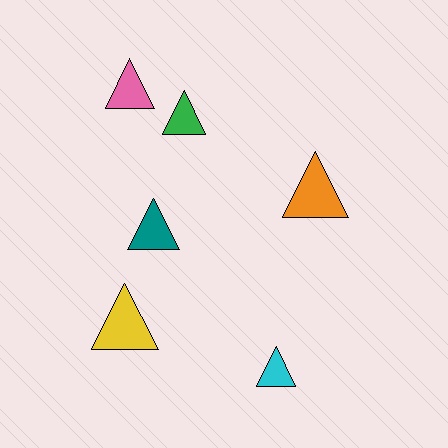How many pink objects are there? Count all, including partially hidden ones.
There is 1 pink object.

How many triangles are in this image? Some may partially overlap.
There are 6 triangles.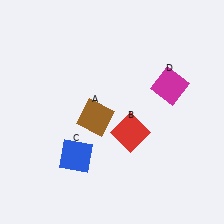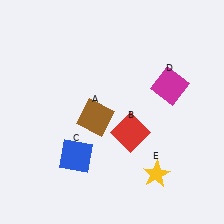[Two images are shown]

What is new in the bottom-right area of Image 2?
A yellow star (E) was added in the bottom-right area of Image 2.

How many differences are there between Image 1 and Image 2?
There is 1 difference between the two images.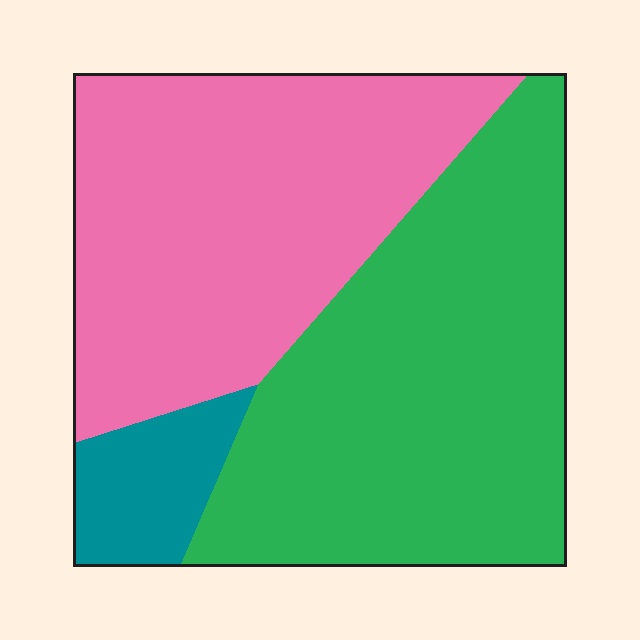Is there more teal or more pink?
Pink.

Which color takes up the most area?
Green, at roughly 50%.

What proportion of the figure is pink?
Pink covers around 45% of the figure.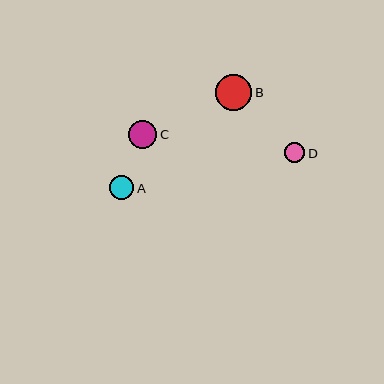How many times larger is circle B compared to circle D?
Circle B is approximately 1.8 times the size of circle D.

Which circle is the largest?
Circle B is the largest with a size of approximately 36 pixels.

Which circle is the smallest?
Circle D is the smallest with a size of approximately 20 pixels.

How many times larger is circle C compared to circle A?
Circle C is approximately 1.1 times the size of circle A.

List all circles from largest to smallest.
From largest to smallest: B, C, A, D.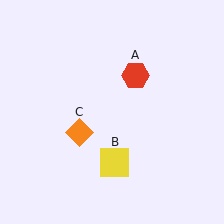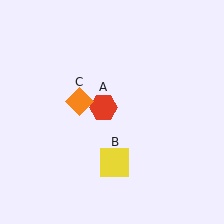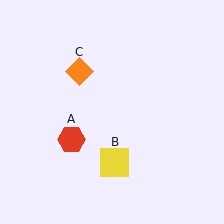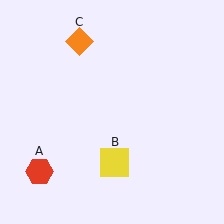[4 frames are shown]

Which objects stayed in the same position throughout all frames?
Yellow square (object B) remained stationary.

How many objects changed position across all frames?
2 objects changed position: red hexagon (object A), orange diamond (object C).